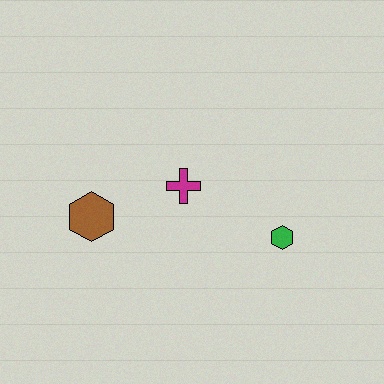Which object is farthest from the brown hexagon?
The green hexagon is farthest from the brown hexagon.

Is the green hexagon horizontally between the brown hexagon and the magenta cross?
No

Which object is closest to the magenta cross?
The brown hexagon is closest to the magenta cross.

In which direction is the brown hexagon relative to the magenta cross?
The brown hexagon is to the left of the magenta cross.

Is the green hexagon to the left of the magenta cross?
No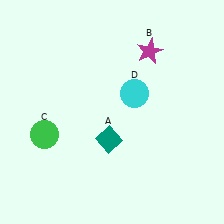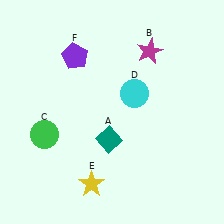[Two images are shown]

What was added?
A yellow star (E), a purple pentagon (F) were added in Image 2.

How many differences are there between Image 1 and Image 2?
There are 2 differences between the two images.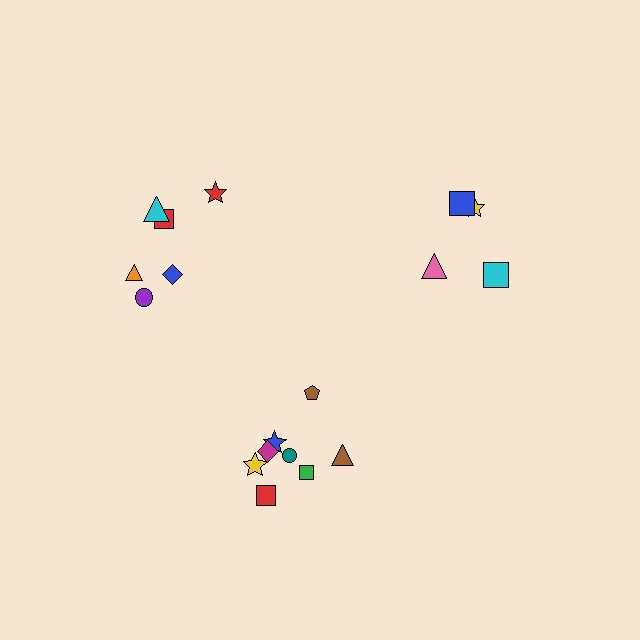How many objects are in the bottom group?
There are 8 objects.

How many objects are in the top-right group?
There are 4 objects.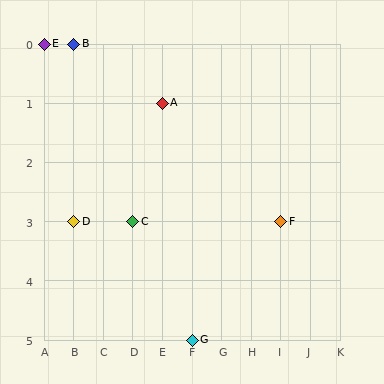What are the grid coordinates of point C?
Point C is at grid coordinates (D, 3).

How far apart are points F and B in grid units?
Points F and B are 7 columns and 3 rows apart (about 7.6 grid units diagonally).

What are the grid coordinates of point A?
Point A is at grid coordinates (E, 1).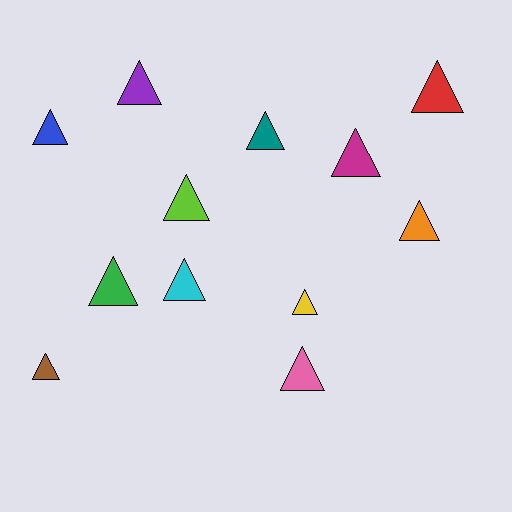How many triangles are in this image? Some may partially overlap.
There are 12 triangles.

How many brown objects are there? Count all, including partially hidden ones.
There is 1 brown object.